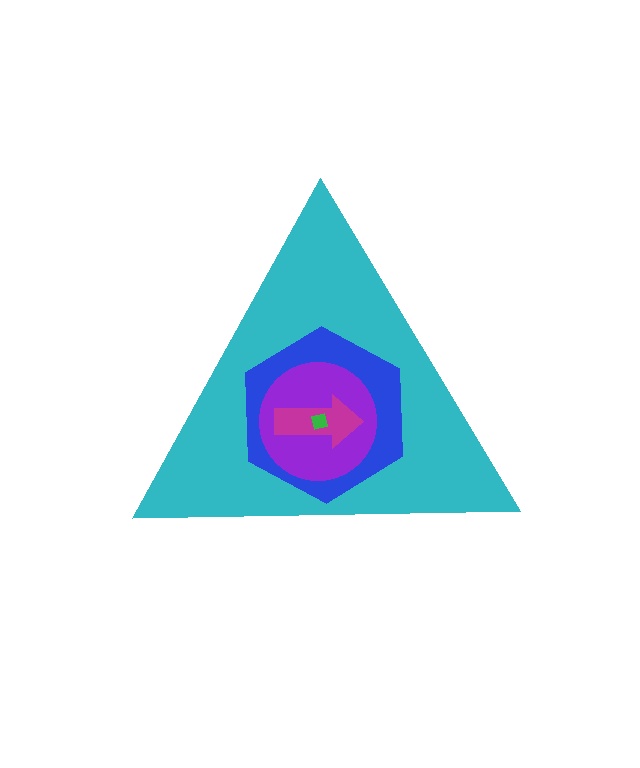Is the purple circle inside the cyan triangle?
Yes.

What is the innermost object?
The green square.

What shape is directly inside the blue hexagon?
The purple circle.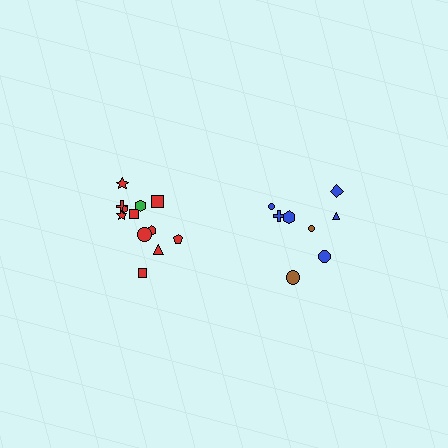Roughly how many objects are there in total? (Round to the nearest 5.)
Roughly 20 objects in total.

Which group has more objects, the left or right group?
The left group.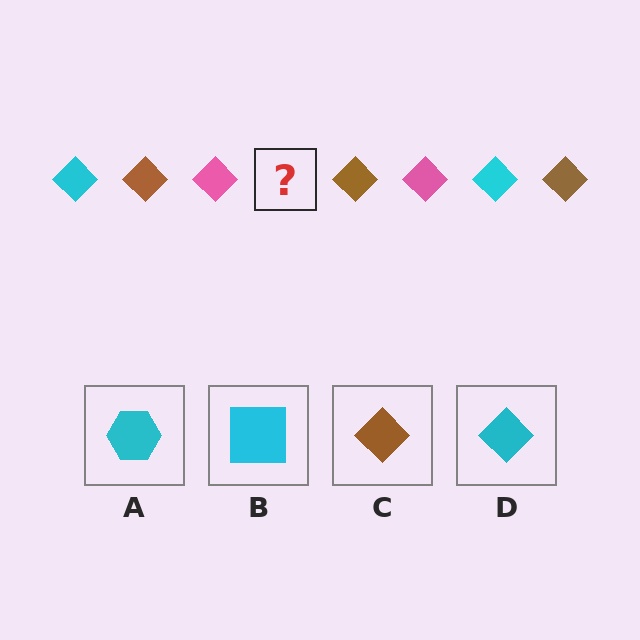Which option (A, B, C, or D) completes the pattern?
D.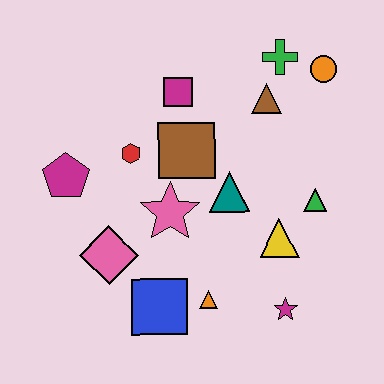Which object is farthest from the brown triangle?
The blue square is farthest from the brown triangle.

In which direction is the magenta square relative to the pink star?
The magenta square is above the pink star.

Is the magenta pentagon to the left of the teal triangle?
Yes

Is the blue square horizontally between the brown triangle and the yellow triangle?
No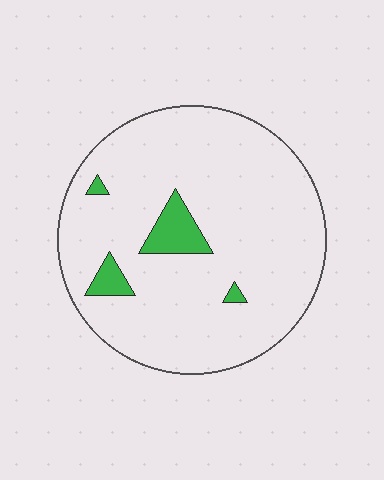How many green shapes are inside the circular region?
4.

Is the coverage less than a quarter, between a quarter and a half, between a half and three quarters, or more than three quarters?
Less than a quarter.